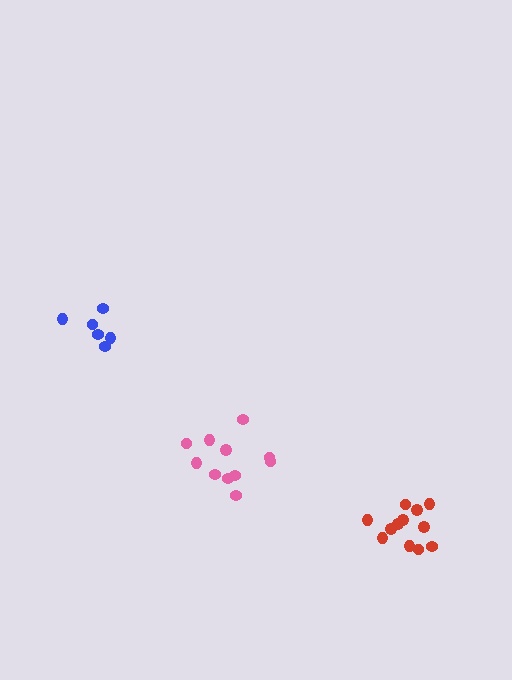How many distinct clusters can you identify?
There are 3 distinct clusters.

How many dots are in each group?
Group 1: 12 dots, Group 2: 11 dots, Group 3: 6 dots (29 total).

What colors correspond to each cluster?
The clusters are colored: red, pink, blue.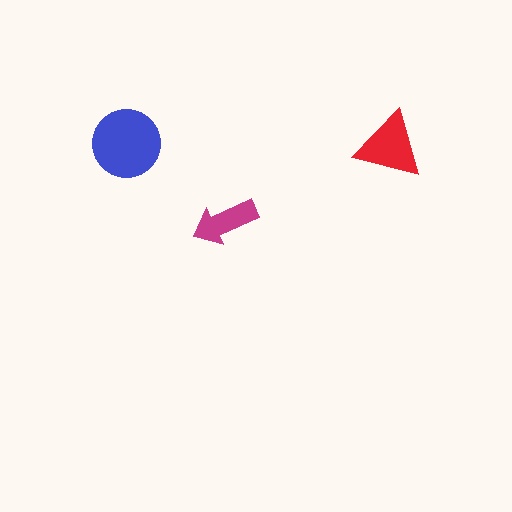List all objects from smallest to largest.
The magenta arrow, the red triangle, the blue circle.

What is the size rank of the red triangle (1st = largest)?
2nd.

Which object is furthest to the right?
The red triangle is rightmost.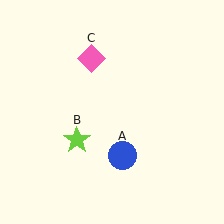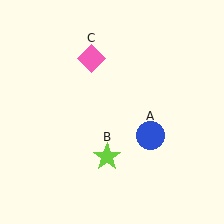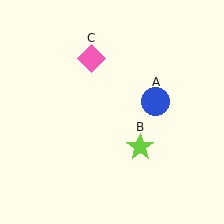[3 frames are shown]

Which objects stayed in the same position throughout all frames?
Pink diamond (object C) remained stationary.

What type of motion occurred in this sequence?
The blue circle (object A), lime star (object B) rotated counterclockwise around the center of the scene.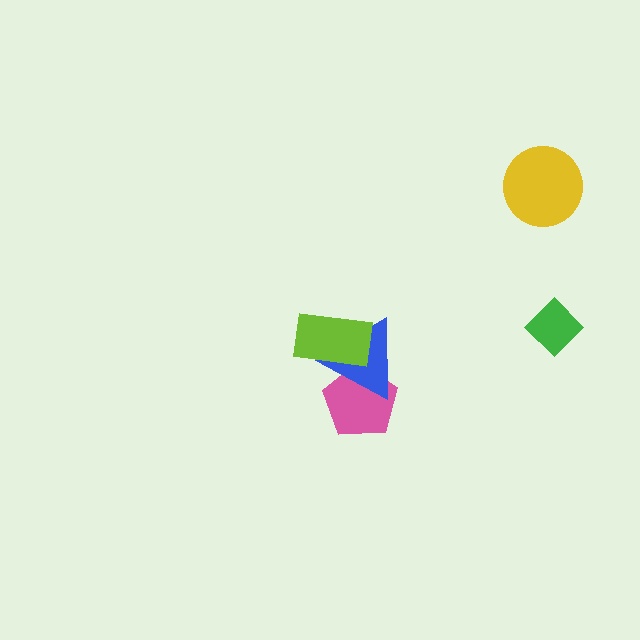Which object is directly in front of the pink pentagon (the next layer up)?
The blue triangle is directly in front of the pink pentagon.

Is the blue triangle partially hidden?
Yes, it is partially covered by another shape.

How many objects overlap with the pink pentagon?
2 objects overlap with the pink pentagon.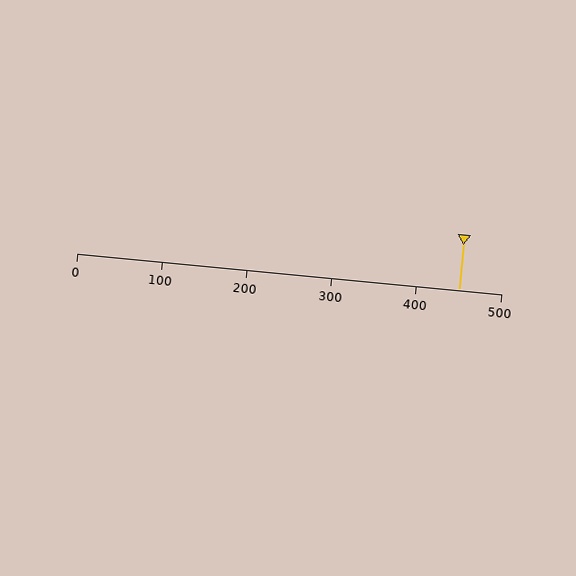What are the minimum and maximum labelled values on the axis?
The axis runs from 0 to 500.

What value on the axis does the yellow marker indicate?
The marker indicates approximately 450.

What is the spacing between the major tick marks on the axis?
The major ticks are spaced 100 apart.